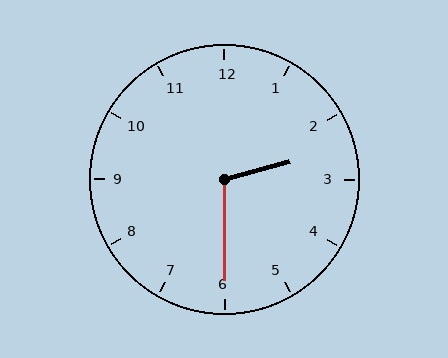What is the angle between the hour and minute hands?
Approximately 105 degrees.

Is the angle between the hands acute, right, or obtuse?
It is obtuse.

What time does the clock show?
2:30.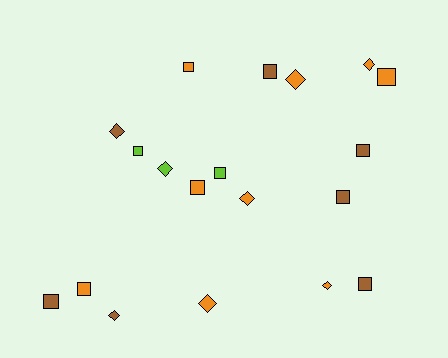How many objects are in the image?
There are 19 objects.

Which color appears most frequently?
Orange, with 9 objects.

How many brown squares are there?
There are 5 brown squares.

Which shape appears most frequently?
Square, with 11 objects.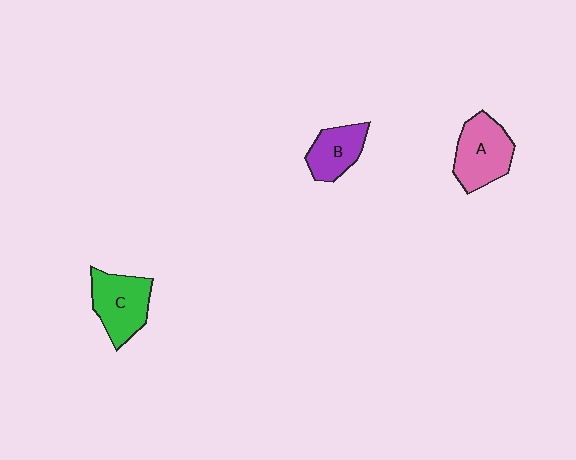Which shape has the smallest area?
Shape B (purple).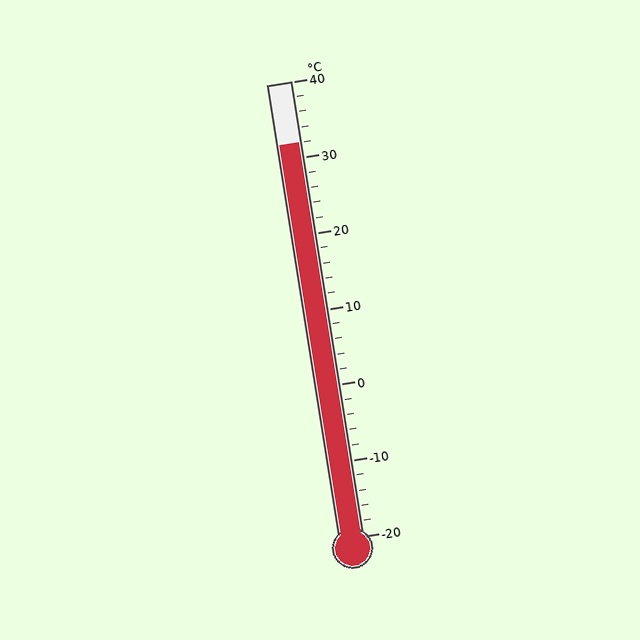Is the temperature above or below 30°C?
The temperature is above 30°C.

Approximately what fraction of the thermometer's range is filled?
The thermometer is filled to approximately 85% of its range.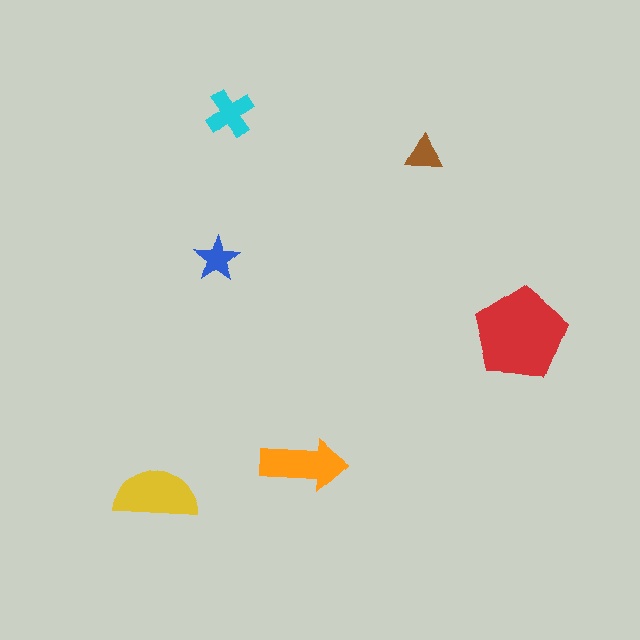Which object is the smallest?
The brown triangle.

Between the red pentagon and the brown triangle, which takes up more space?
The red pentagon.